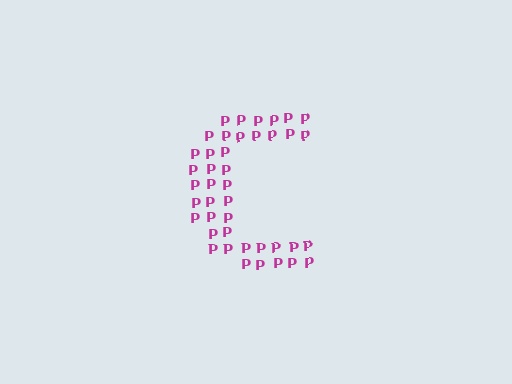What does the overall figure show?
The overall figure shows the letter C.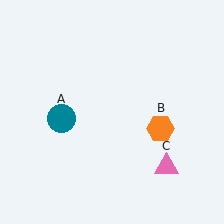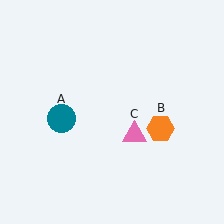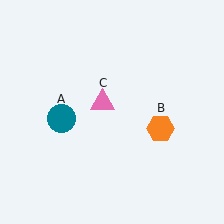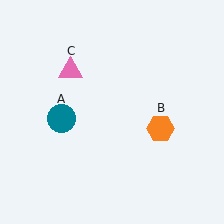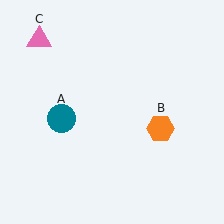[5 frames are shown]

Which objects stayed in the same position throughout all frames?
Teal circle (object A) and orange hexagon (object B) remained stationary.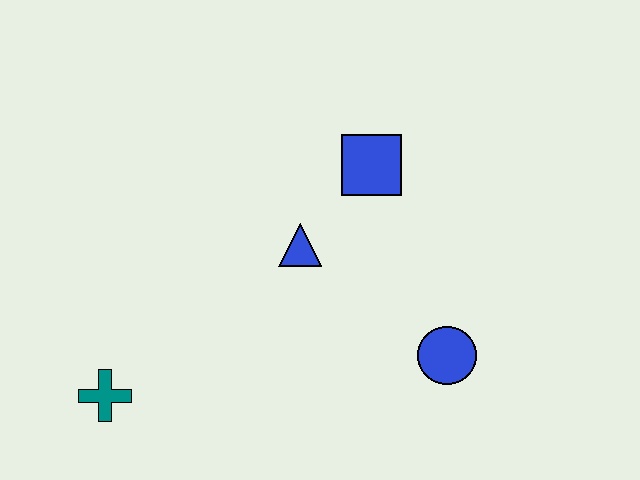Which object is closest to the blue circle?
The blue triangle is closest to the blue circle.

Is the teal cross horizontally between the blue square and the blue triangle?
No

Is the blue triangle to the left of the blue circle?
Yes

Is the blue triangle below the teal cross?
No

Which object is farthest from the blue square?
The teal cross is farthest from the blue square.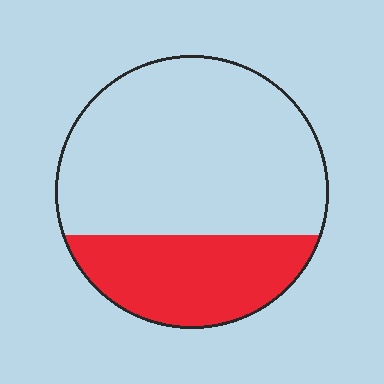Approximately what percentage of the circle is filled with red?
Approximately 30%.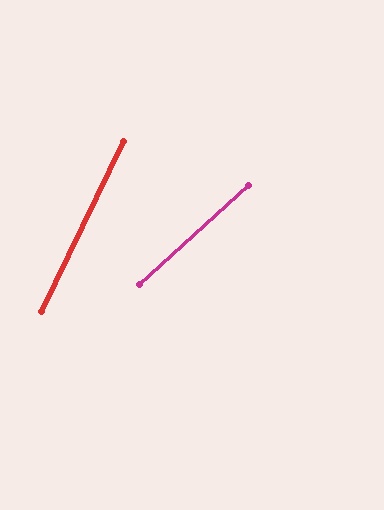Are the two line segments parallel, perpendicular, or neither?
Neither parallel nor perpendicular — they differ by about 22°.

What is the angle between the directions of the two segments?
Approximately 22 degrees.